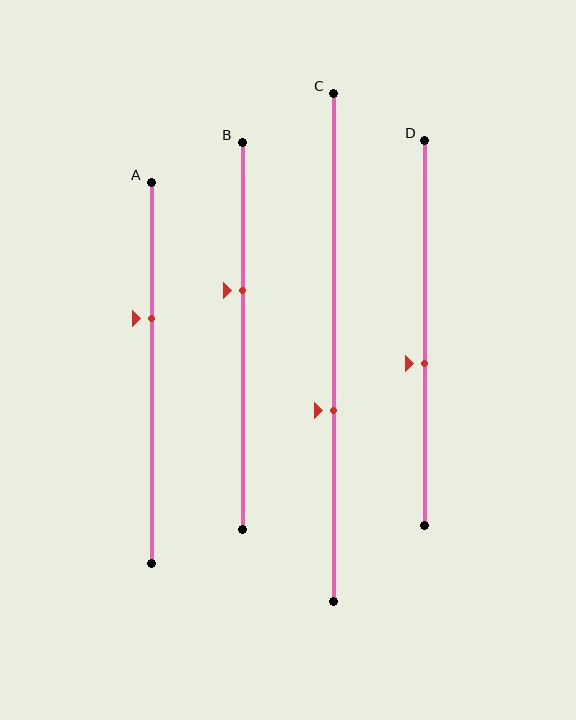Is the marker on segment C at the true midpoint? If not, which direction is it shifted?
No, the marker on segment C is shifted downward by about 12% of the segment length.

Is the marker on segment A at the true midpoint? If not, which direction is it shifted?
No, the marker on segment A is shifted upward by about 14% of the segment length.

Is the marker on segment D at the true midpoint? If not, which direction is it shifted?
No, the marker on segment D is shifted downward by about 8% of the segment length.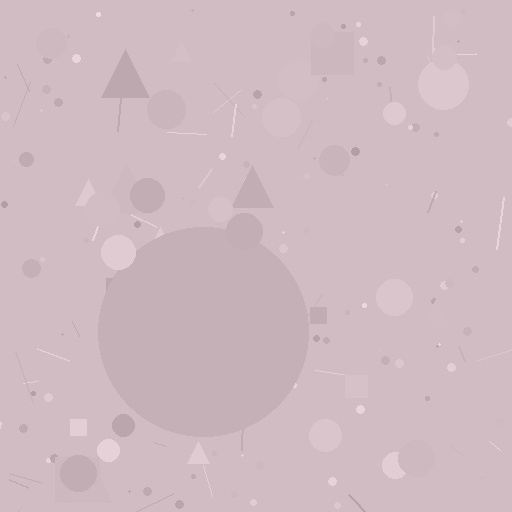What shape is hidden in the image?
A circle is hidden in the image.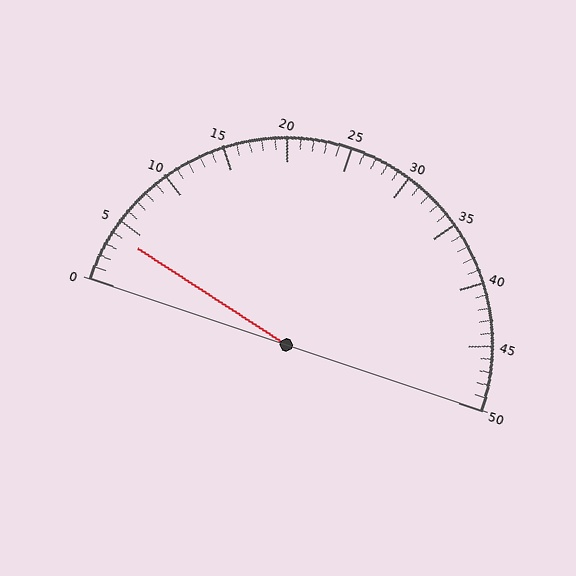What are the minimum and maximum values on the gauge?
The gauge ranges from 0 to 50.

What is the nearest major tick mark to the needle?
The nearest major tick mark is 5.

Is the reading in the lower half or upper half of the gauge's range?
The reading is in the lower half of the range (0 to 50).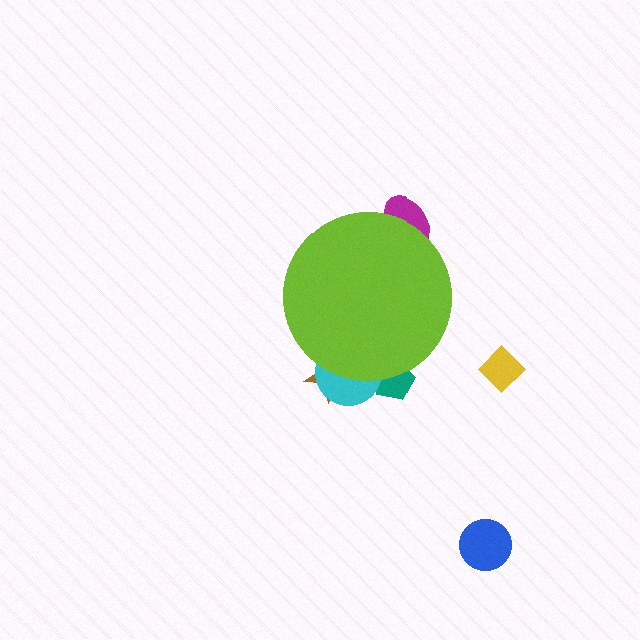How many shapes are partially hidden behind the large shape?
4 shapes are partially hidden.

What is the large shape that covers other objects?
A lime circle.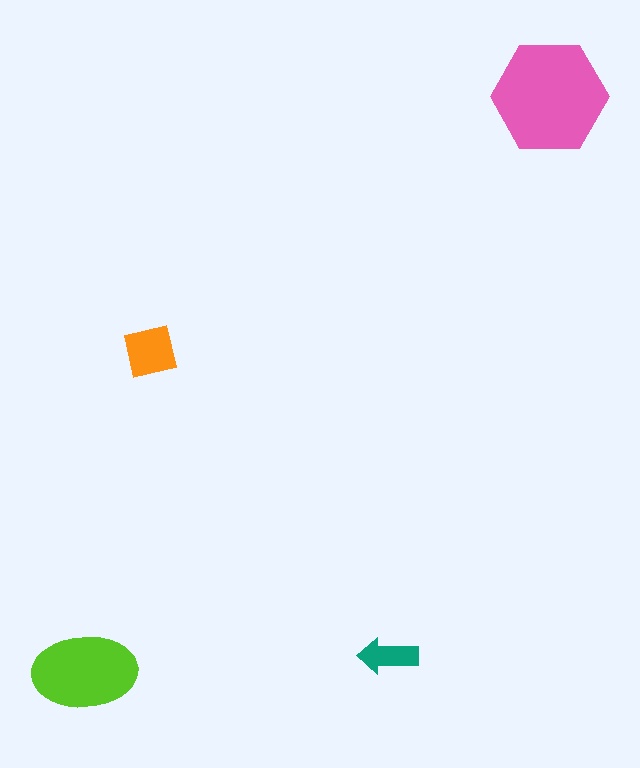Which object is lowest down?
The lime ellipse is bottommost.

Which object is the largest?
The pink hexagon.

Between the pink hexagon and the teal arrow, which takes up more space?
The pink hexagon.